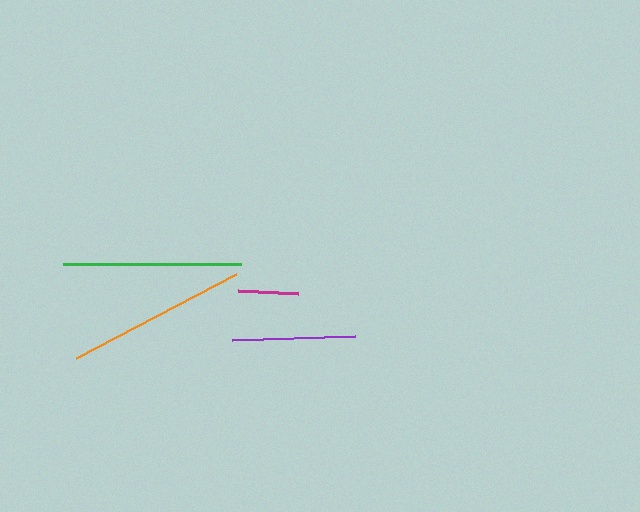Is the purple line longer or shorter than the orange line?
The orange line is longer than the purple line.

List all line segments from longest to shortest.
From longest to shortest: orange, green, purple, magenta.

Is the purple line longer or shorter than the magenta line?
The purple line is longer than the magenta line.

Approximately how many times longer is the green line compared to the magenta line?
The green line is approximately 3.0 times the length of the magenta line.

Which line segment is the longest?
The orange line is the longest at approximately 182 pixels.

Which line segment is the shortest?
The magenta line is the shortest at approximately 60 pixels.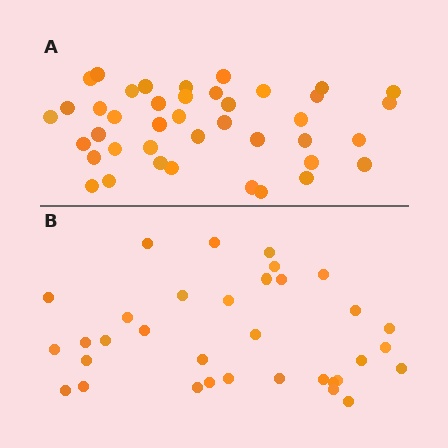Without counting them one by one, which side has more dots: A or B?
Region A (the top region) has more dots.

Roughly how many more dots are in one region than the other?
Region A has roughly 8 or so more dots than region B.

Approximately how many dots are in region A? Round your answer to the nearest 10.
About 40 dots. (The exact count is 41, which rounds to 40.)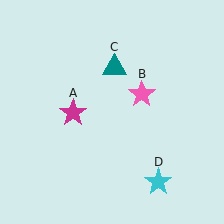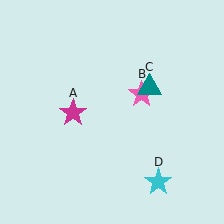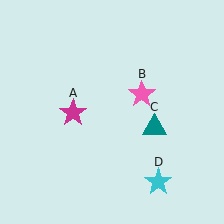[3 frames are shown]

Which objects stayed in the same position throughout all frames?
Magenta star (object A) and pink star (object B) and cyan star (object D) remained stationary.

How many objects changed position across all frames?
1 object changed position: teal triangle (object C).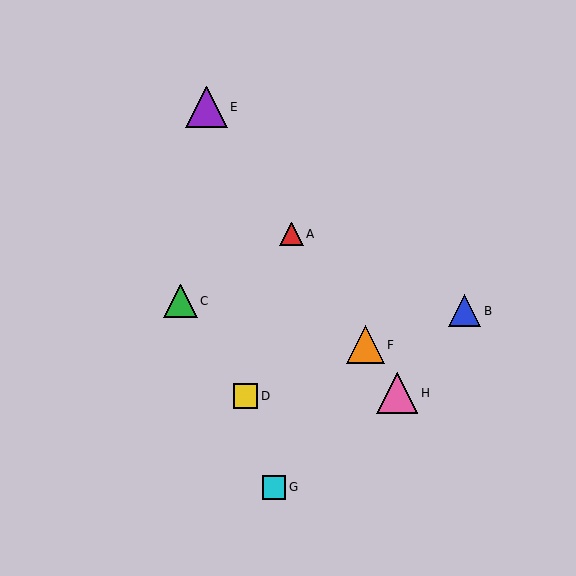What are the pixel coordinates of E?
Object E is at (206, 107).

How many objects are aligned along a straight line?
4 objects (A, E, F, H) are aligned along a straight line.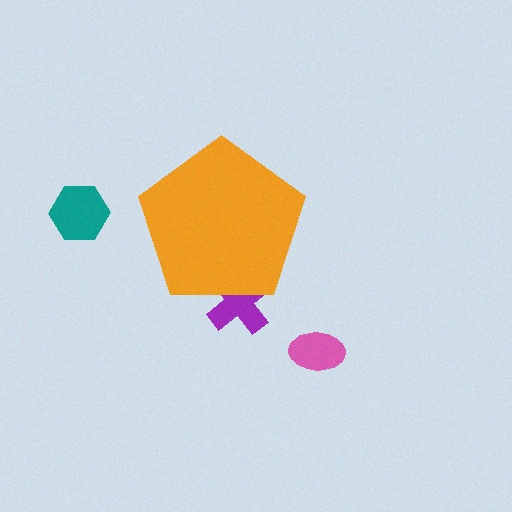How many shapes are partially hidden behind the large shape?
1 shape is partially hidden.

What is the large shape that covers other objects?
An orange pentagon.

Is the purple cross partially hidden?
Yes, the purple cross is partially hidden behind the orange pentagon.